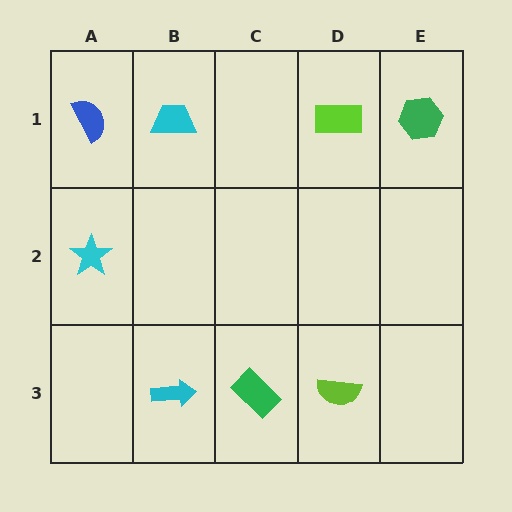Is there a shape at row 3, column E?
No, that cell is empty.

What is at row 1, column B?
A cyan trapezoid.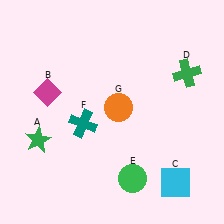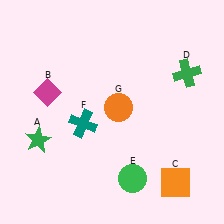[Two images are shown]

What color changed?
The square (C) changed from cyan in Image 1 to orange in Image 2.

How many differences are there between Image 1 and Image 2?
There is 1 difference between the two images.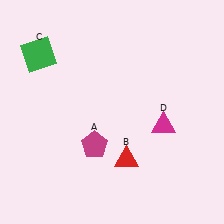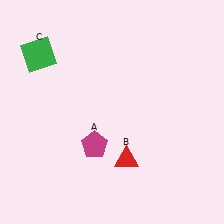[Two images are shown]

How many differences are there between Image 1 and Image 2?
There is 1 difference between the two images.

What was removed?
The magenta triangle (D) was removed in Image 2.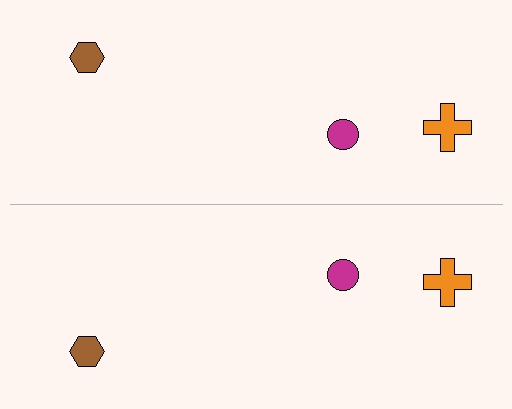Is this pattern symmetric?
Yes, this pattern has bilateral (reflection) symmetry.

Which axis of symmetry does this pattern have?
The pattern has a horizontal axis of symmetry running through the center of the image.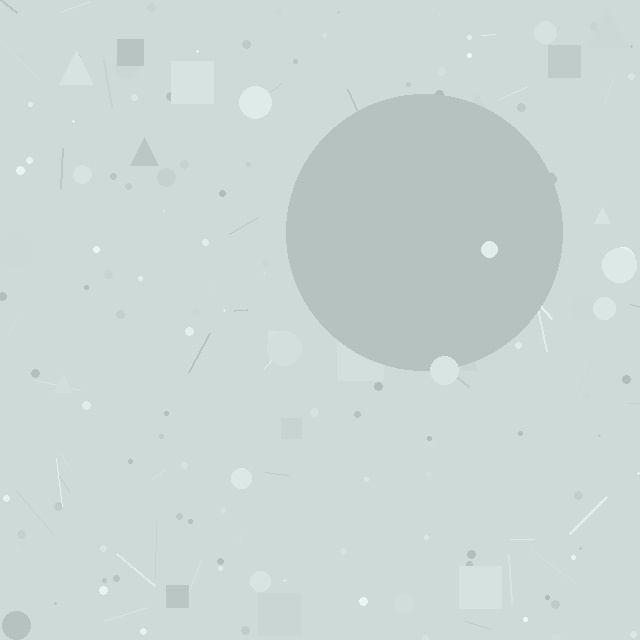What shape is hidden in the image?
A circle is hidden in the image.